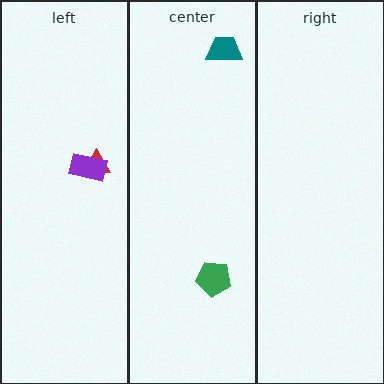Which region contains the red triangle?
The left region.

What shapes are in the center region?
The green pentagon, the teal trapezoid.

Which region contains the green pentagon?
The center region.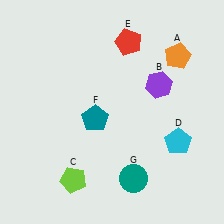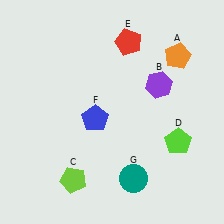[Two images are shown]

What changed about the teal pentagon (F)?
In Image 1, F is teal. In Image 2, it changed to blue.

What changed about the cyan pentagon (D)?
In Image 1, D is cyan. In Image 2, it changed to lime.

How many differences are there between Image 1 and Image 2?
There are 2 differences between the two images.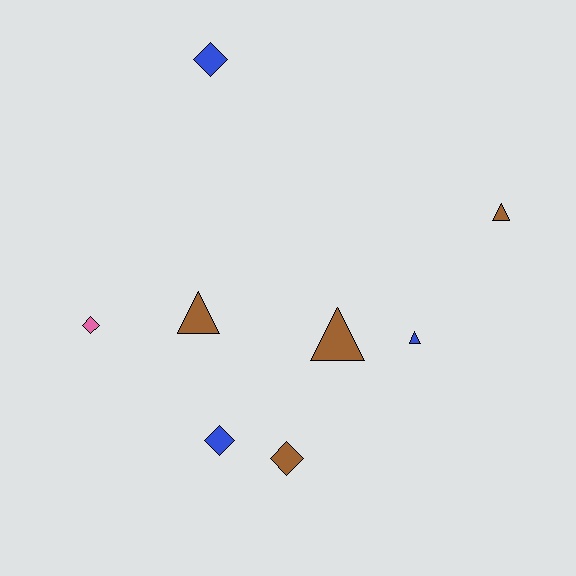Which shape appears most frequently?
Diamond, with 4 objects.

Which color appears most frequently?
Brown, with 4 objects.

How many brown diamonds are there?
There is 1 brown diamond.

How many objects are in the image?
There are 8 objects.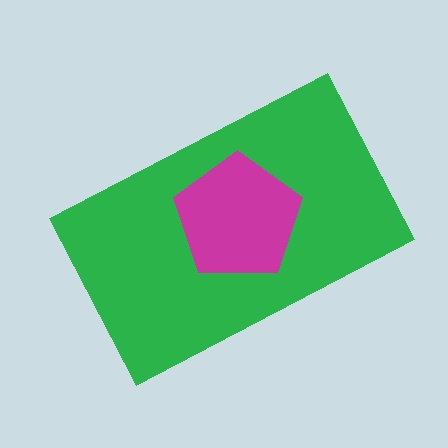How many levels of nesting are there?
2.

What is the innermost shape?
The magenta pentagon.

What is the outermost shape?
The green rectangle.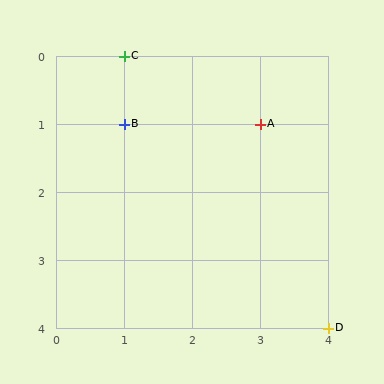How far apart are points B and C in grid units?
Points B and C are 1 row apart.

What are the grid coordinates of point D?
Point D is at grid coordinates (4, 4).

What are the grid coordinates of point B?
Point B is at grid coordinates (1, 1).